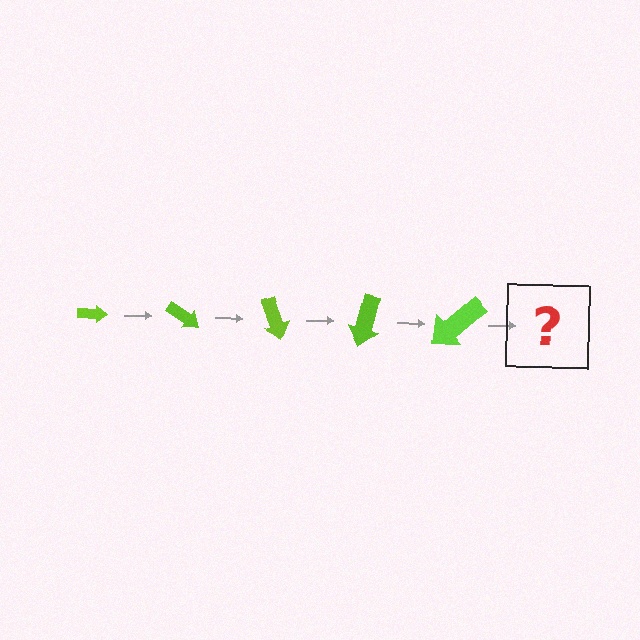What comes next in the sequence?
The next element should be an arrow, larger than the previous one and rotated 175 degrees from the start.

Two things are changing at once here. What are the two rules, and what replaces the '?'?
The two rules are that the arrow grows larger each step and it rotates 35 degrees each step. The '?' should be an arrow, larger than the previous one and rotated 175 degrees from the start.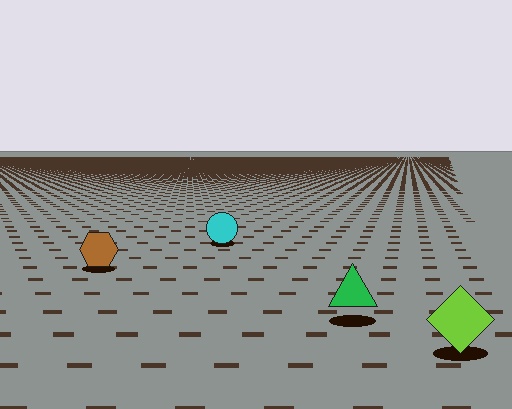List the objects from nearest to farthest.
From nearest to farthest: the lime diamond, the green triangle, the brown hexagon, the cyan circle.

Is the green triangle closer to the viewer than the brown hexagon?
Yes. The green triangle is closer — you can tell from the texture gradient: the ground texture is coarser near it.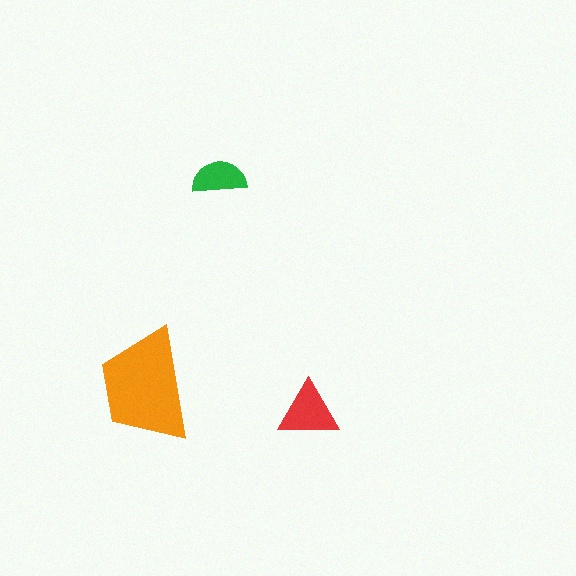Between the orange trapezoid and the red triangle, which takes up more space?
The orange trapezoid.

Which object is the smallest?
The green semicircle.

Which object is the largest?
The orange trapezoid.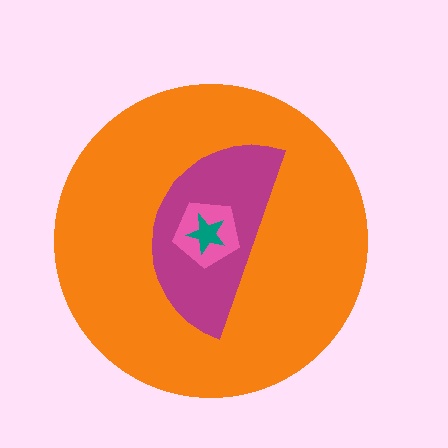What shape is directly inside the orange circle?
The magenta semicircle.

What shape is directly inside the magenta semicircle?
The pink pentagon.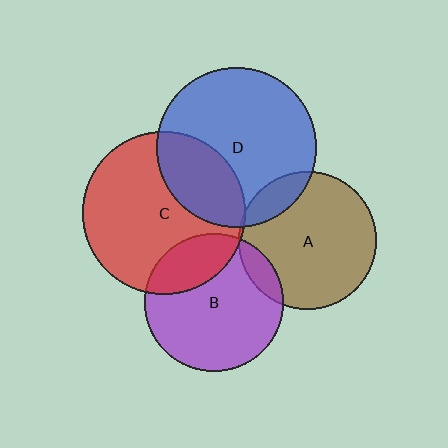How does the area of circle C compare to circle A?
Approximately 1.4 times.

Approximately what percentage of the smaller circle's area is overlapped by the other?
Approximately 10%.